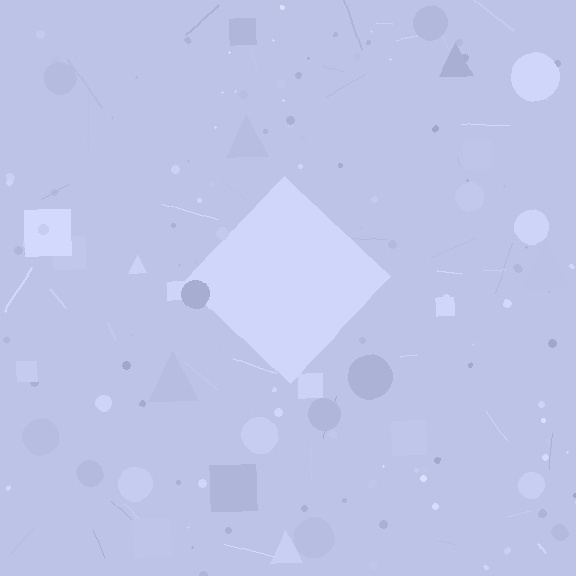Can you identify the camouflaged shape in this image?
The camouflaged shape is a diamond.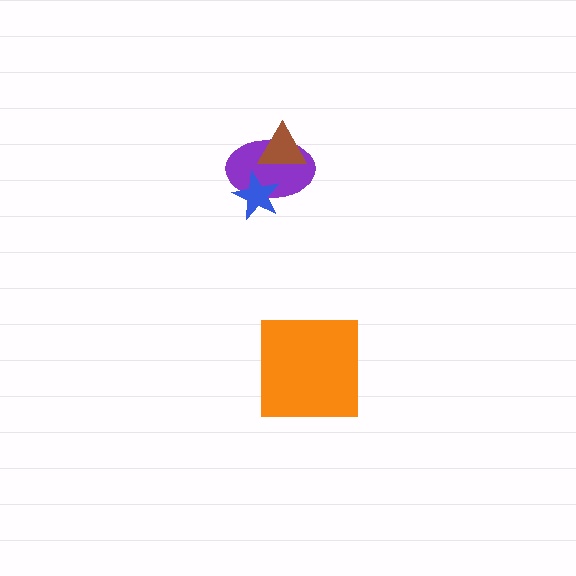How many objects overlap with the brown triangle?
1 object overlaps with the brown triangle.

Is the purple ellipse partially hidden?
Yes, it is partially covered by another shape.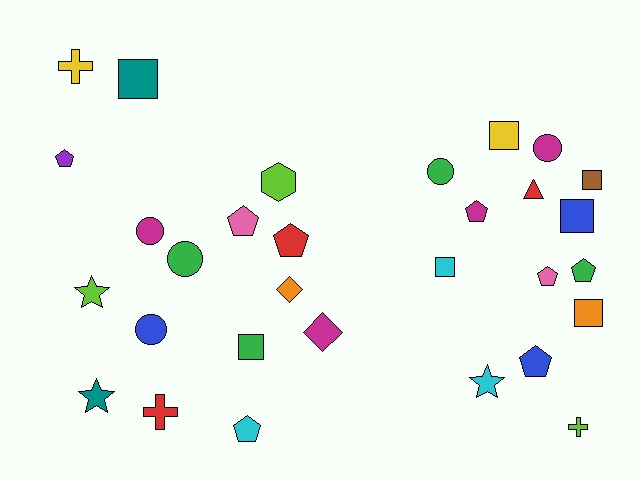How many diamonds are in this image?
There are 2 diamonds.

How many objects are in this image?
There are 30 objects.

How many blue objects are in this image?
There are 3 blue objects.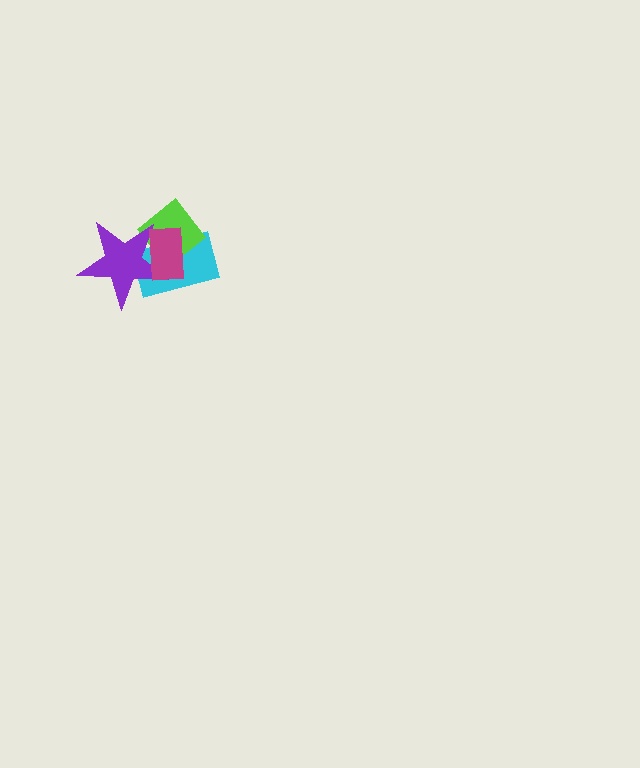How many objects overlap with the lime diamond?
3 objects overlap with the lime diamond.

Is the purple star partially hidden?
Yes, it is partially covered by another shape.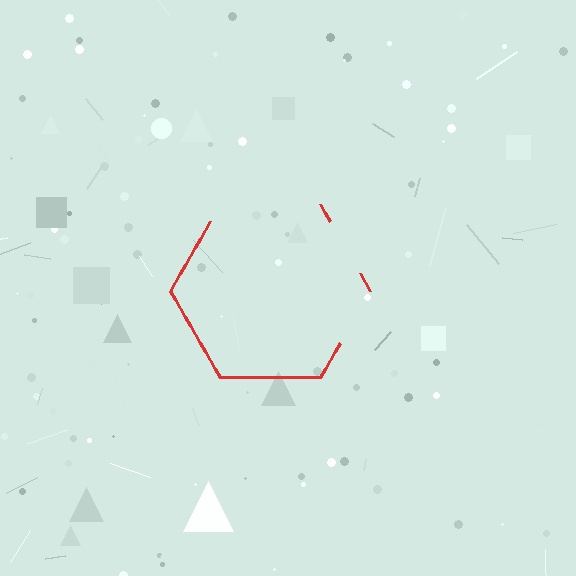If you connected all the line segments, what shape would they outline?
They would outline a hexagon.